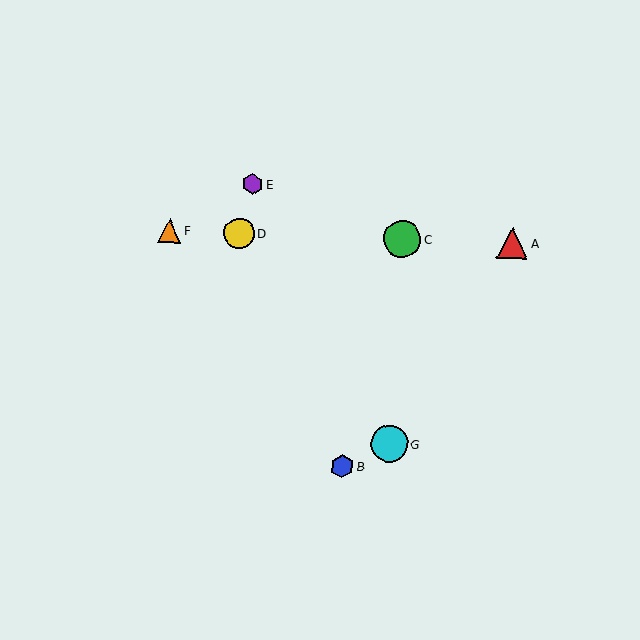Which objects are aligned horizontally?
Objects A, C, D, F are aligned horizontally.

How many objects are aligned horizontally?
4 objects (A, C, D, F) are aligned horizontally.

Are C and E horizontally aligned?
No, C is at y≈239 and E is at y≈184.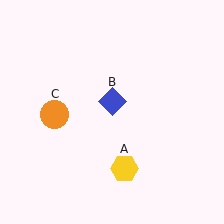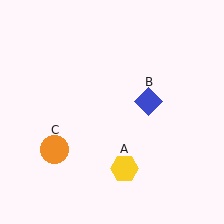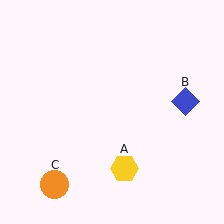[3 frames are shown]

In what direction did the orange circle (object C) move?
The orange circle (object C) moved down.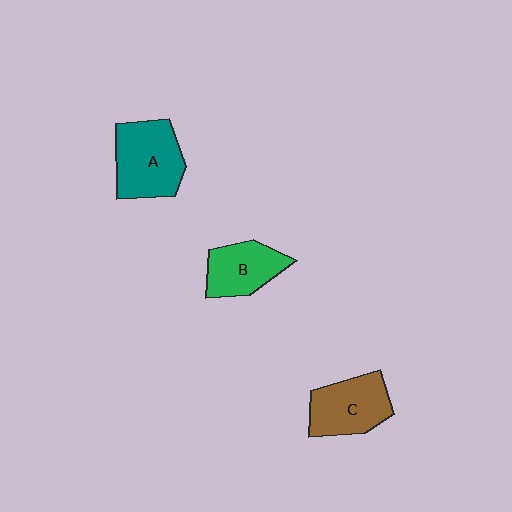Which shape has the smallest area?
Shape B (green).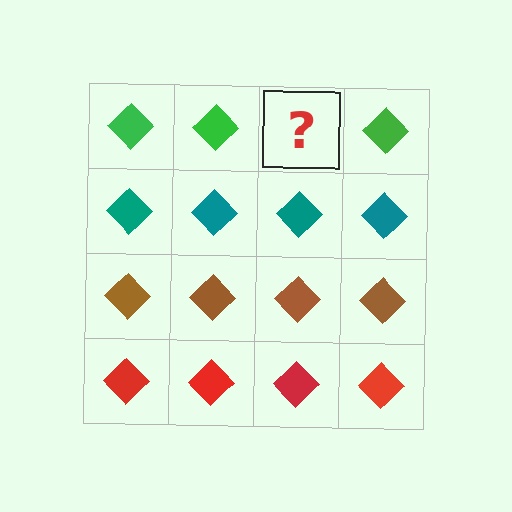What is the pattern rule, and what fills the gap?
The rule is that each row has a consistent color. The gap should be filled with a green diamond.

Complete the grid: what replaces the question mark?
The question mark should be replaced with a green diamond.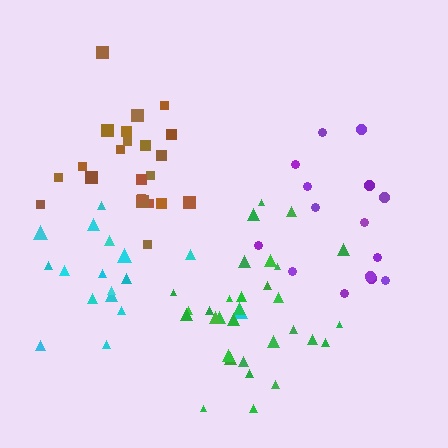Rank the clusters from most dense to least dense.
brown, green, cyan, purple.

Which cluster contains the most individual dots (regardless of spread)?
Green (31).